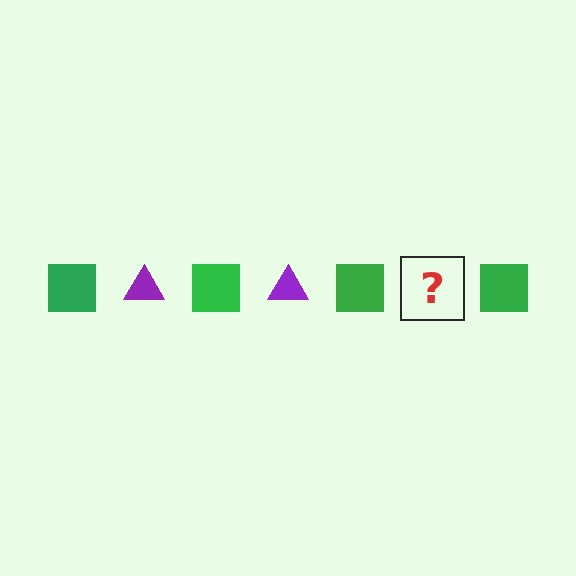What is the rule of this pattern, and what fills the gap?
The rule is that the pattern alternates between green square and purple triangle. The gap should be filled with a purple triangle.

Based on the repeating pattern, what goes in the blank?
The blank should be a purple triangle.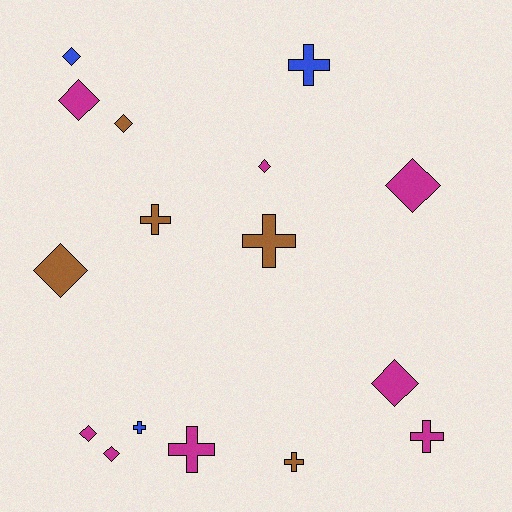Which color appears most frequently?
Magenta, with 8 objects.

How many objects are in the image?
There are 16 objects.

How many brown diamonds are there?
There are 2 brown diamonds.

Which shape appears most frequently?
Diamond, with 9 objects.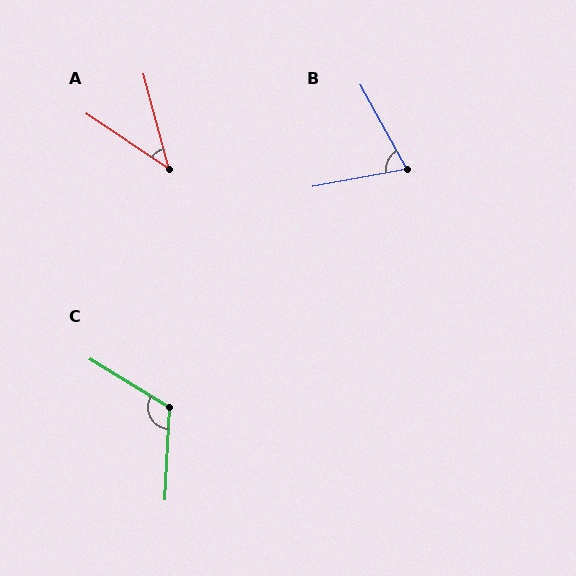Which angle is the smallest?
A, at approximately 41 degrees.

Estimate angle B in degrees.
Approximately 71 degrees.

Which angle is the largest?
C, at approximately 119 degrees.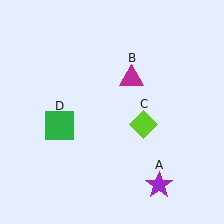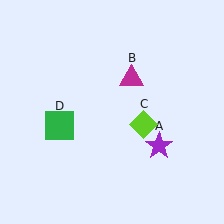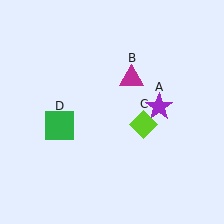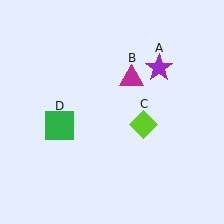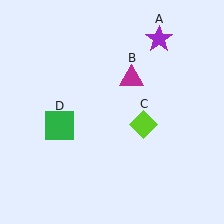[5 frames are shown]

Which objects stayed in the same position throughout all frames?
Magenta triangle (object B) and lime diamond (object C) and green square (object D) remained stationary.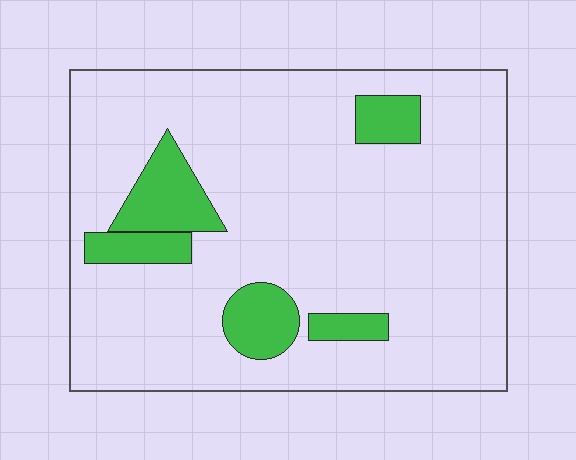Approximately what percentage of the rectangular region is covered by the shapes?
Approximately 15%.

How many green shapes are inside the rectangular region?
5.